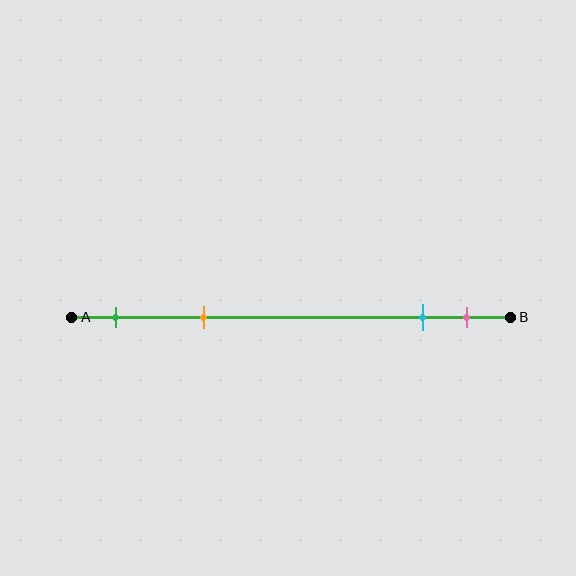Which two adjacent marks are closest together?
The cyan and pink marks are the closest adjacent pair.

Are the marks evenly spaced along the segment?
No, the marks are not evenly spaced.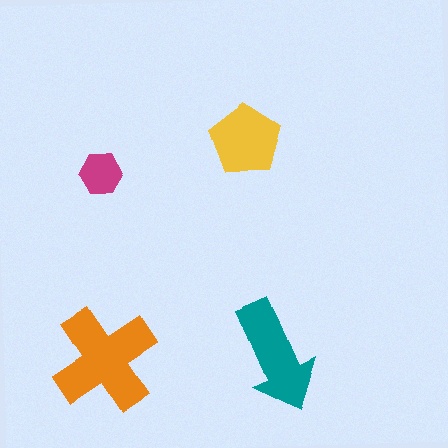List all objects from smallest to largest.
The magenta hexagon, the yellow pentagon, the teal arrow, the orange cross.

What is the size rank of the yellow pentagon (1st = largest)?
3rd.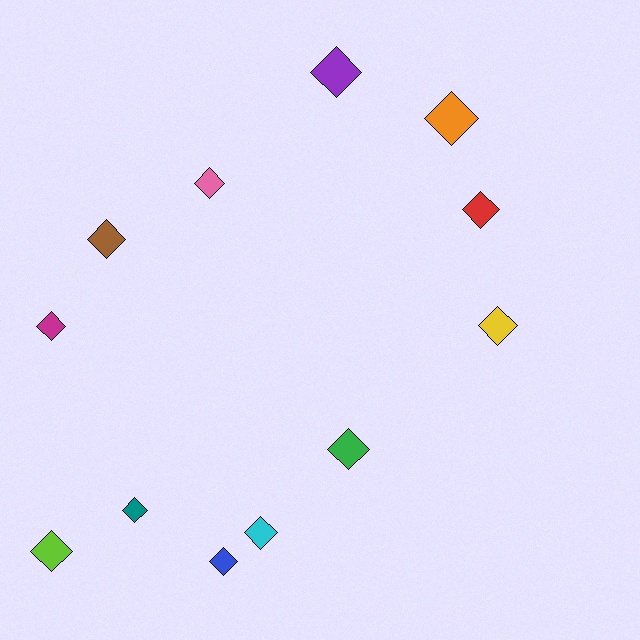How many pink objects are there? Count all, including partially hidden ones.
There is 1 pink object.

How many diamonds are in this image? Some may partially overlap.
There are 12 diamonds.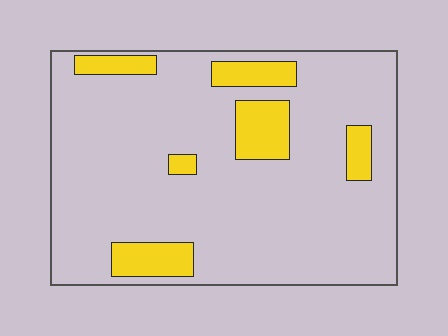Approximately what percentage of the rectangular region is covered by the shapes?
Approximately 15%.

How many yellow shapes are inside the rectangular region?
6.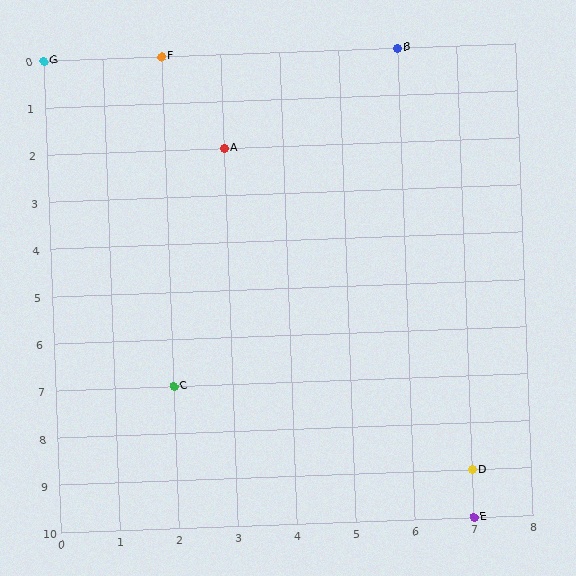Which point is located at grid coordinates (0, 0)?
Point G is at (0, 0).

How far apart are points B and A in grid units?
Points B and A are 3 columns and 2 rows apart (about 3.6 grid units diagonally).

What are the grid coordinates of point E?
Point E is at grid coordinates (7, 10).